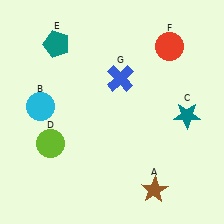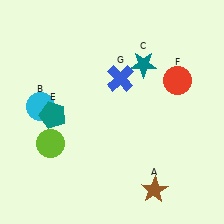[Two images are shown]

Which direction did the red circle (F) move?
The red circle (F) moved down.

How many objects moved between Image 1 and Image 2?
3 objects moved between the two images.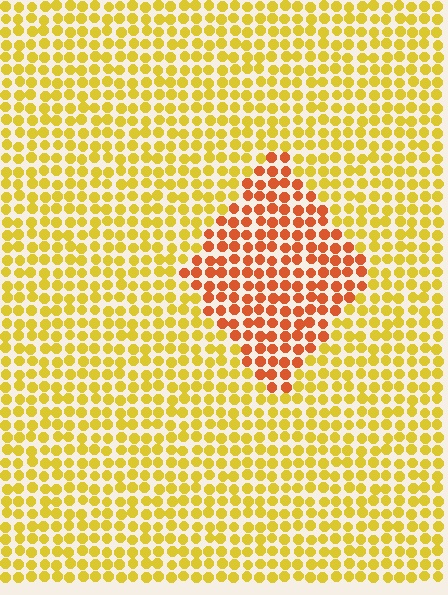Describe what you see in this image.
The image is filled with small yellow elements in a uniform arrangement. A diamond-shaped region is visible where the elements are tinted to a slightly different hue, forming a subtle color boundary.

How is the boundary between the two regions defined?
The boundary is defined purely by a slight shift in hue (about 39 degrees). Spacing, size, and orientation are identical on both sides.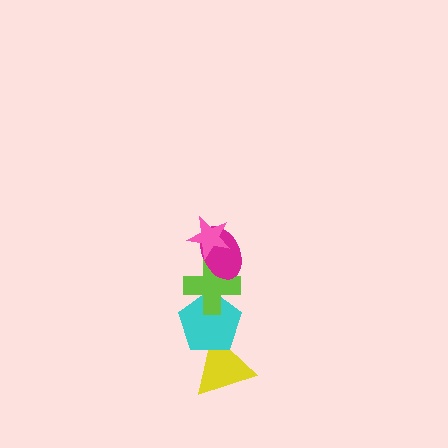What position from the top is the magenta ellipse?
The magenta ellipse is 2nd from the top.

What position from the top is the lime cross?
The lime cross is 3rd from the top.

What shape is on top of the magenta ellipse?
The pink star is on top of the magenta ellipse.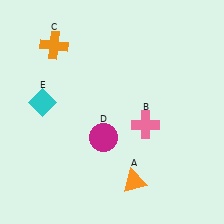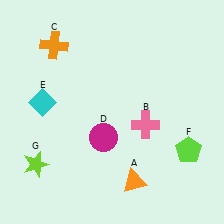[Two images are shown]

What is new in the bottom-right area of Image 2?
A lime pentagon (F) was added in the bottom-right area of Image 2.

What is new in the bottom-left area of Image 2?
A lime star (G) was added in the bottom-left area of Image 2.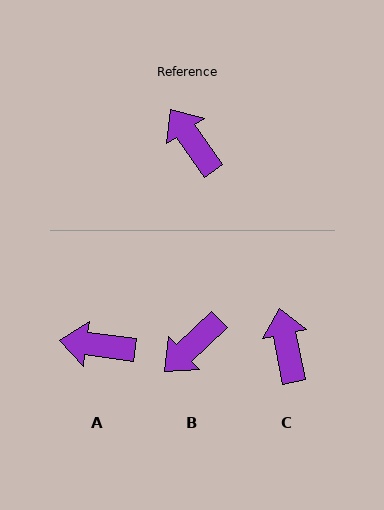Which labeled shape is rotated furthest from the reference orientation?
B, about 99 degrees away.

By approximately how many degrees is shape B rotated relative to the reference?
Approximately 99 degrees counter-clockwise.